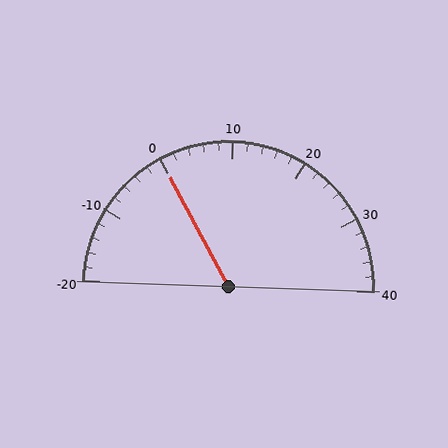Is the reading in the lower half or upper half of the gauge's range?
The reading is in the lower half of the range (-20 to 40).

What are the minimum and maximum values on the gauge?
The gauge ranges from -20 to 40.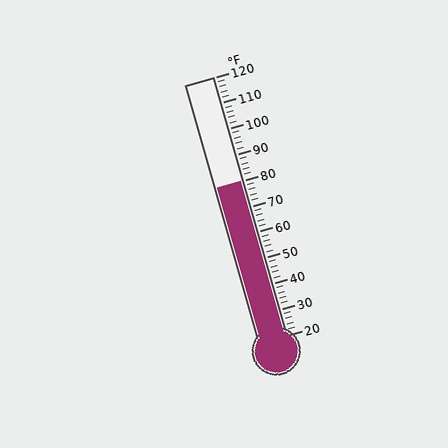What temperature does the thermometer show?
The thermometer shows approximately 80°F.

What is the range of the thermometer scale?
The thermometer scale ranges from 20°F to 120°F.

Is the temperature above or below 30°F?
The temperature is above 30°F.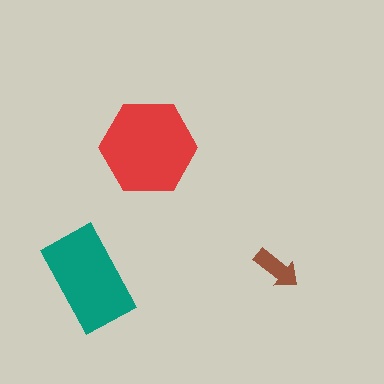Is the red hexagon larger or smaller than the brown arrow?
Larger.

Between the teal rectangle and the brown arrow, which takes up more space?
The teal rectangle.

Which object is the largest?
The red hexagon.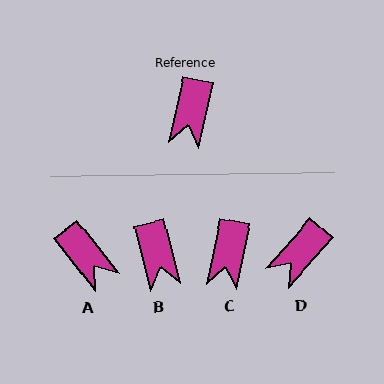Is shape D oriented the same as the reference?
No, it is off by about 30 degrees.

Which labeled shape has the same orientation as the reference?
C.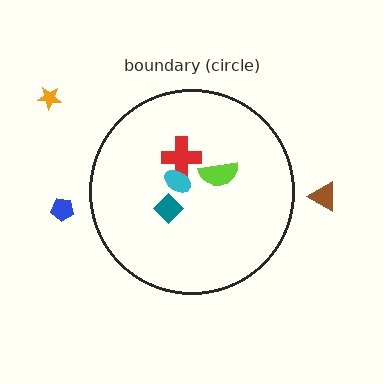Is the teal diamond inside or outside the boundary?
Inside.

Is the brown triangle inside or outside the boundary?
Outside.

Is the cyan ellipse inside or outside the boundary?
Inside.